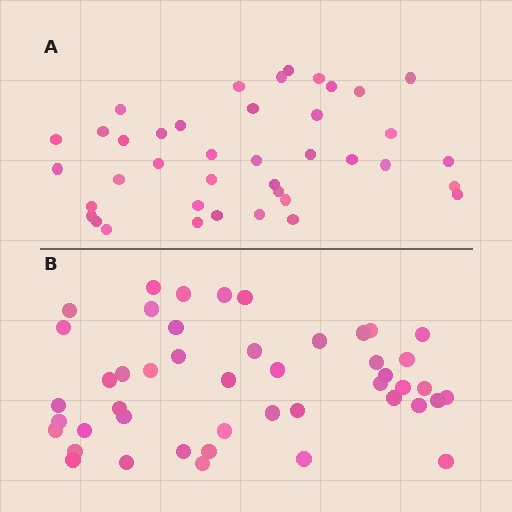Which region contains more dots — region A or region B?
Region B (the bottom region) has more dots.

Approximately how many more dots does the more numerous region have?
Region B has about 6 more dots than region A.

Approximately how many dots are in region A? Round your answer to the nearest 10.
About 40 dots.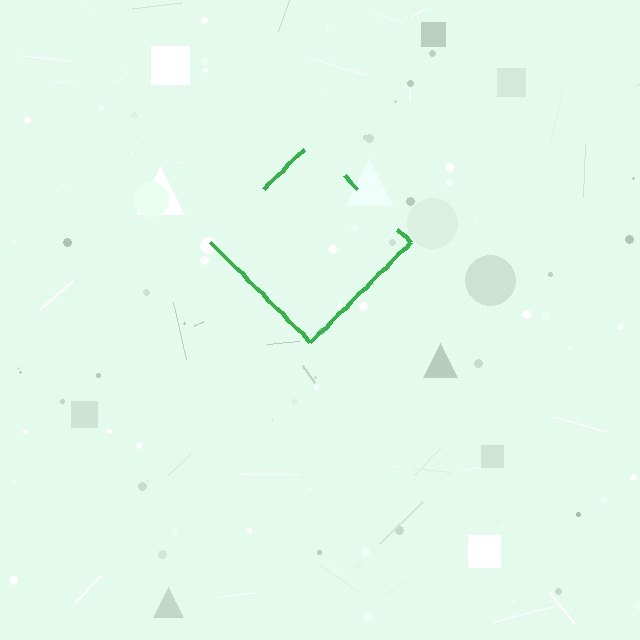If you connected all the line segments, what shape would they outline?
They would outline a diamond.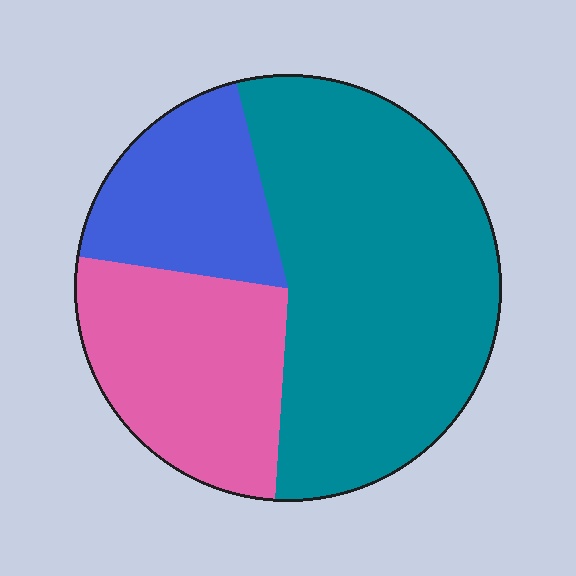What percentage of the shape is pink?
Pink covers 26% of the shape.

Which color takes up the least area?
Blue, at roughly 20%.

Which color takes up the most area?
Teal, at roughly 55%.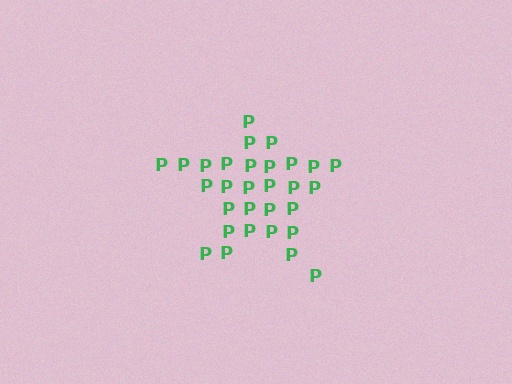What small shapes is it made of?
It is made of small letter P's.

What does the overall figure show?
The overall figure shows a star.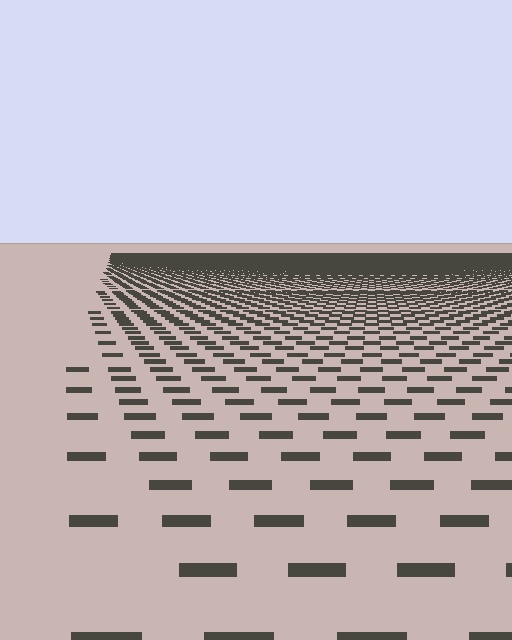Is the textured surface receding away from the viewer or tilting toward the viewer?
The surface is receding away from the viewer. Texture elements get smaller and denser toward the top.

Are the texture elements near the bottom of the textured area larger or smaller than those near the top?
Larger. Near the bottom, elements are closer to the viewer and appear at a bigger on-screen size.